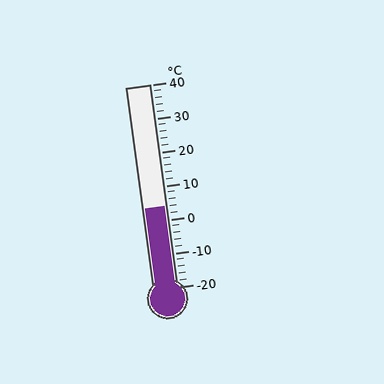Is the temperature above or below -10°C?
The temperature is above -10°C.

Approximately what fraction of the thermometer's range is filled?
The thermometer is filled to approximately 40% of its range.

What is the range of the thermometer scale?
The thermometer scale ranges from -20°C to 40°C.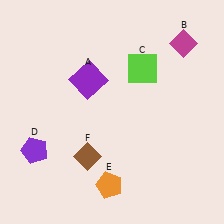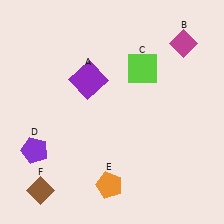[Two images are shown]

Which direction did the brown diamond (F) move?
The brown diamond (F) moved left.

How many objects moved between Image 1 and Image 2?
1 object moved between the two images.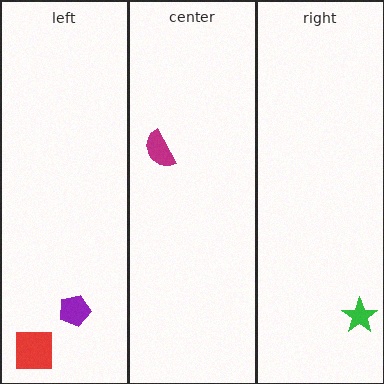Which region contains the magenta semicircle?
The center region.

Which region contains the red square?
The left region.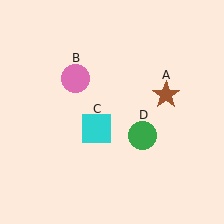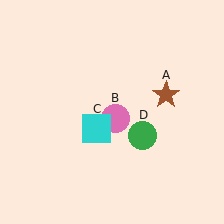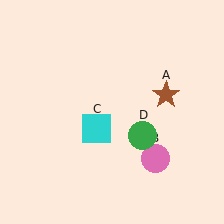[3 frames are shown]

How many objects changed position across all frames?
1 object changed position: pink circle (object B).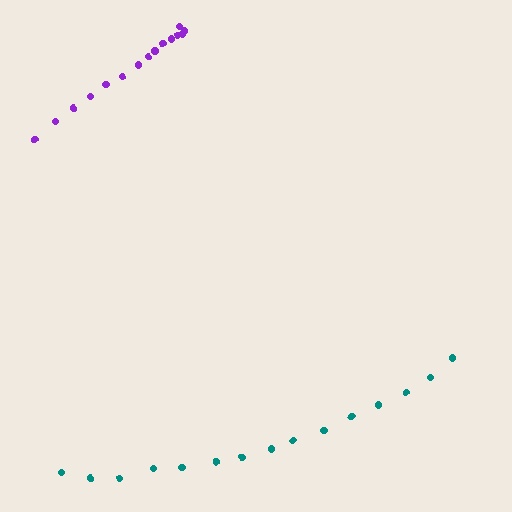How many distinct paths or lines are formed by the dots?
There are 2 distinct paths.